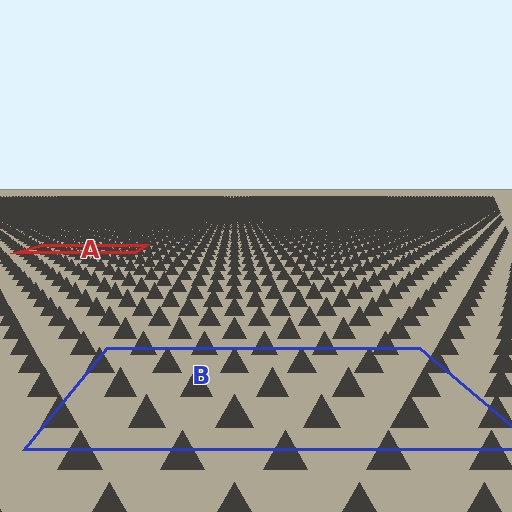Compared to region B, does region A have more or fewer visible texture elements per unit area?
Region A has more texture elements per unit area — they are packed more densely because it is farther away.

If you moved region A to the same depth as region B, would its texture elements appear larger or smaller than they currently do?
They would appear larger. At a closer depth, the same texture elements are projected at a bigger on-screen size.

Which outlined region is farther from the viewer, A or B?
Region A is farther from the viewer — the texture elements inside it appear smaller and more densely packed.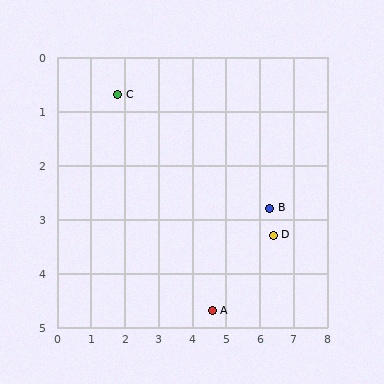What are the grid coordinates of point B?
Point B is at approximately (6.3, 2.8).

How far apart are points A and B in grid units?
Points A and B are about 2.5 grid units apart.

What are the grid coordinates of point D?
Point D is at approximately (6.4, 3.3).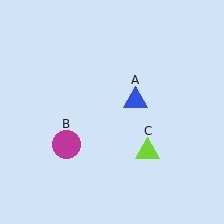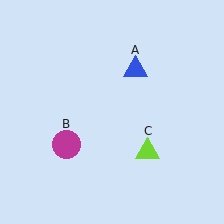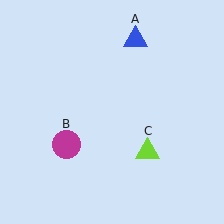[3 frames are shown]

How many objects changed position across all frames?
1 object changed position: blue triangle (object A).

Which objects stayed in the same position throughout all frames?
Magenta circle (object B) and lime triangle (object C) remained stationary.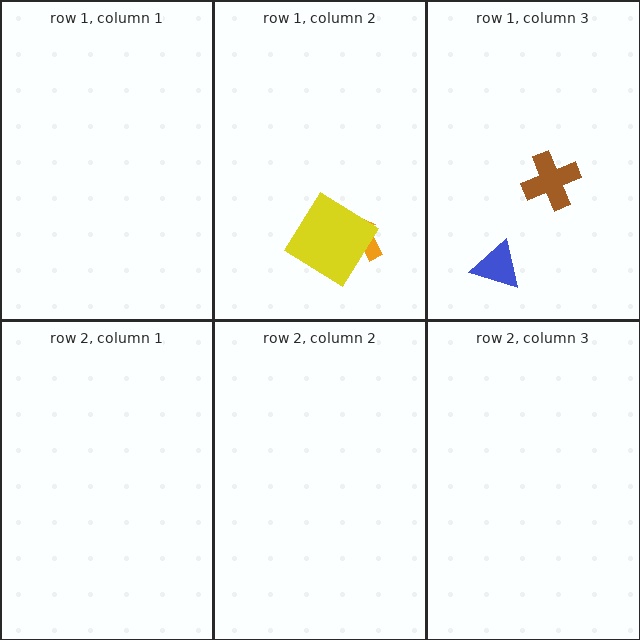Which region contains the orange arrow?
The row 1, column 2 region.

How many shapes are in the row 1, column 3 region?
2.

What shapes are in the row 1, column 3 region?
The brown cross, the blue triangle.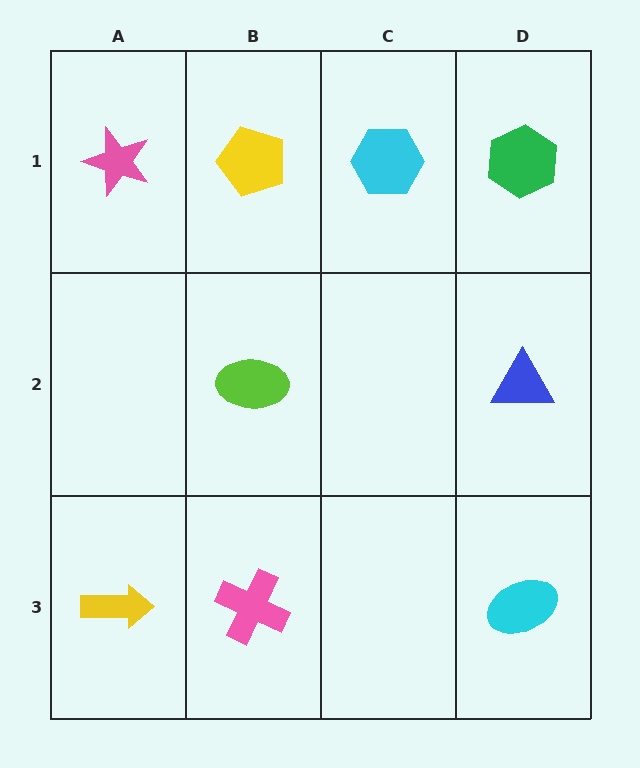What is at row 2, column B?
A lime ellipse.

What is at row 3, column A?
A yellow arrow.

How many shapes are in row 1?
4 shapes.